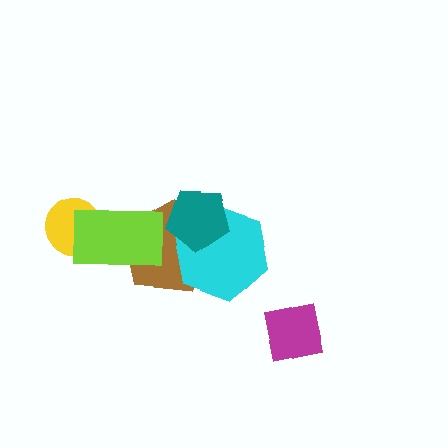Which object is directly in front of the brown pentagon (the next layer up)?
The cyan hexagon is directly in front of the brown pentagon.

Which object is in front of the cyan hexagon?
The teal pentagon is in front of the cyan hexagon.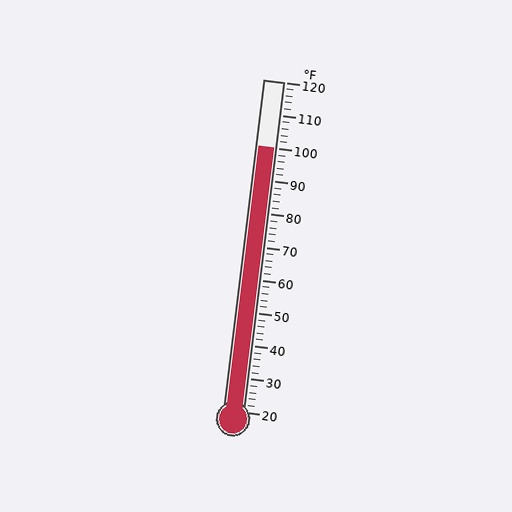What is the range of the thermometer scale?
The thermometer scale ranges from 20°F to 120°F.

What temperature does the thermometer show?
The thermometer shows approximately 100°F.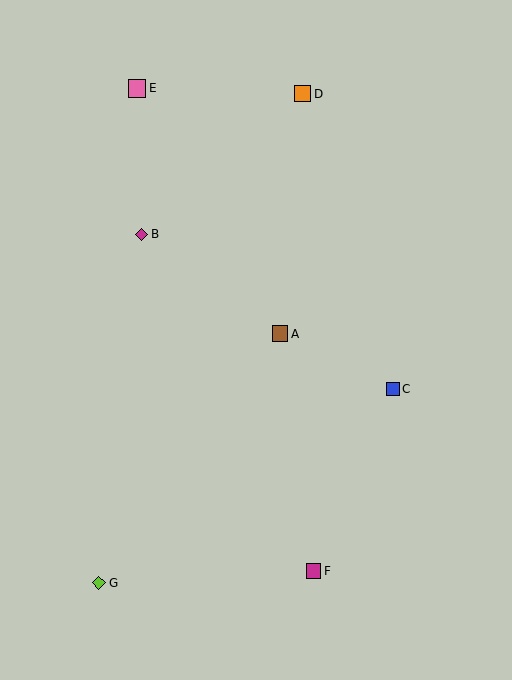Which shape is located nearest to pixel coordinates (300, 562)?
The magenta square (labeled F) at (313, 571) is nearest to that location.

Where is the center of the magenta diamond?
The center of the magenta diamond is at (142, 234).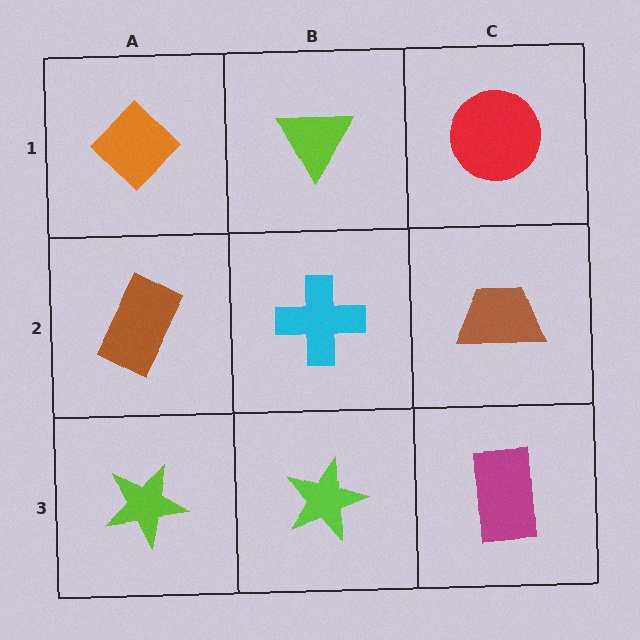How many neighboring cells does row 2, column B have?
4.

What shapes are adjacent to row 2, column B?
A lime triangle (row 1, column B), a lime star (row 3, column B), a brown rectangle (row 2, column A), a brown trapezoid (row 2, column C).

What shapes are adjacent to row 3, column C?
A brown trapezoid (row 2, column C), a lime star (row 3, column B).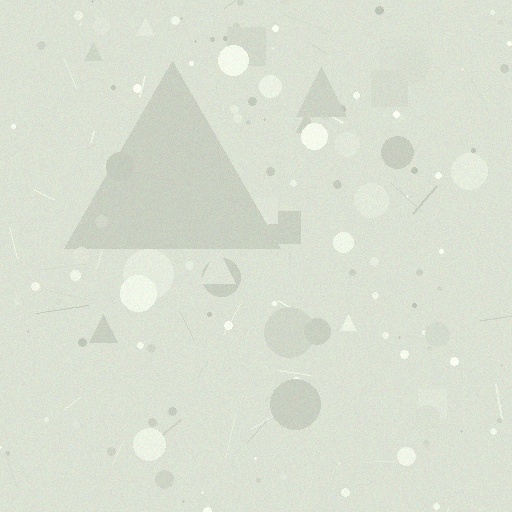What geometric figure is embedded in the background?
A triangle is embedded in the background.